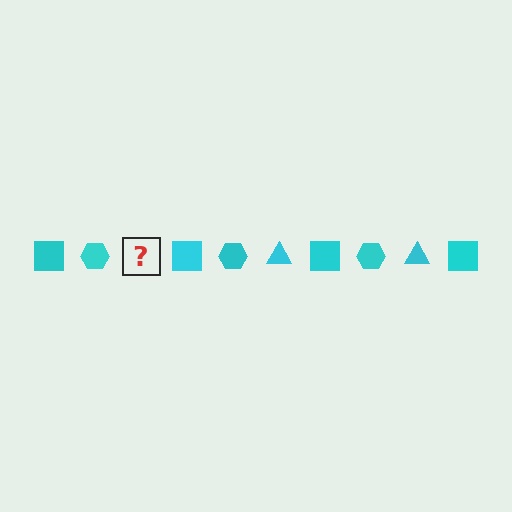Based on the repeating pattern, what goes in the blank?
The blank should be a cyan triangle.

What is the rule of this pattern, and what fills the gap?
The rule is that the pattern cycles through square, hexagon, triangle shapes in cyan. The gap should be filled with a cyan triangle.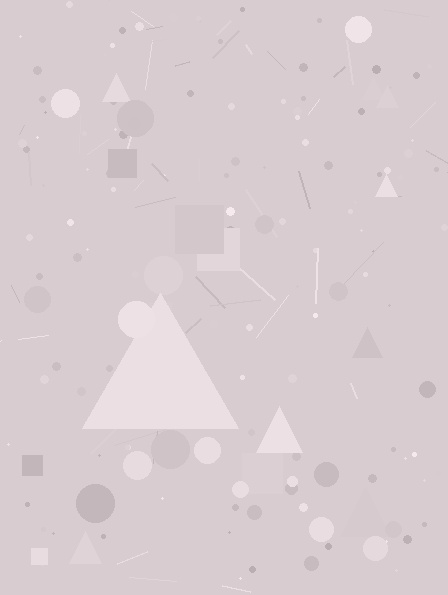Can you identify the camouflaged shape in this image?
The camouflaged shape is a triangle.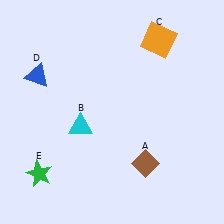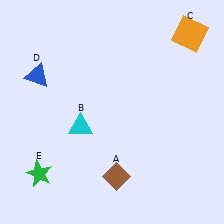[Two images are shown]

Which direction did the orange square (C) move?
The orange square (C) moved right.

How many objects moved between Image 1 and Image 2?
2 objects moved between the two images.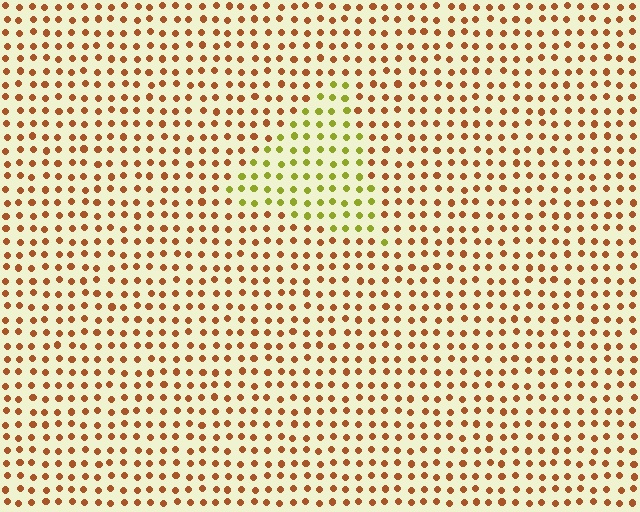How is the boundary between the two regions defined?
The boundary is defined purely by a slight shift in hue (about 51 degrees). Spacing, size, and orientation are identical on both sides.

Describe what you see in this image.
The image is filled with small brown elements in a uniform arrangement. A triangle-shaped region is visible where the elements are tinted to a slightly different hue, forming a subtle color boundary.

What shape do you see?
I see a triangle.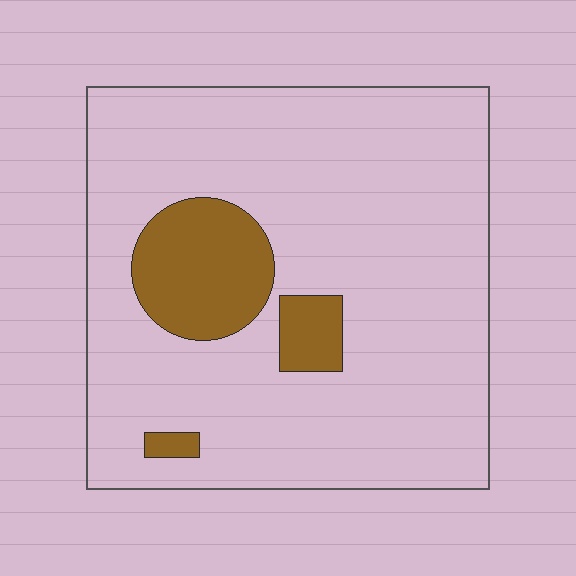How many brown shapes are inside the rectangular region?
3.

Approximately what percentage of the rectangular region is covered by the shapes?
Approximately 15%.